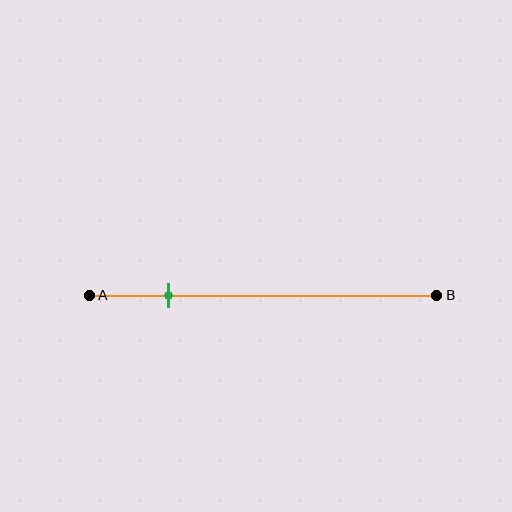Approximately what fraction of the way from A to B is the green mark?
The green mark is approximately 25% of the way from A to B.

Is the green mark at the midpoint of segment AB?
No, the mark is at about 25% from A, not at the 50% midpoint.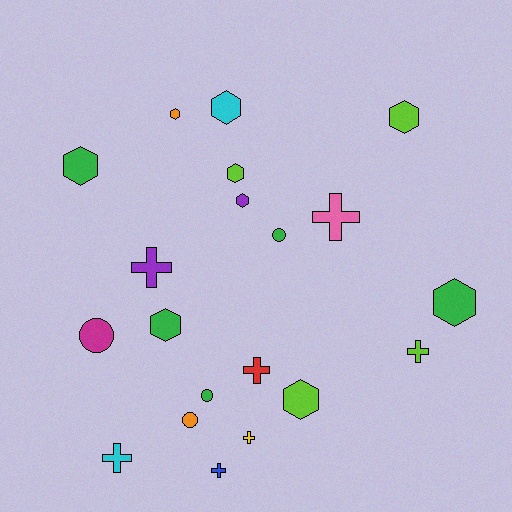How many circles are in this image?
There are 4 circles.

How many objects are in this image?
There are 20 objects.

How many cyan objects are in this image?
There are 2 cyan objects.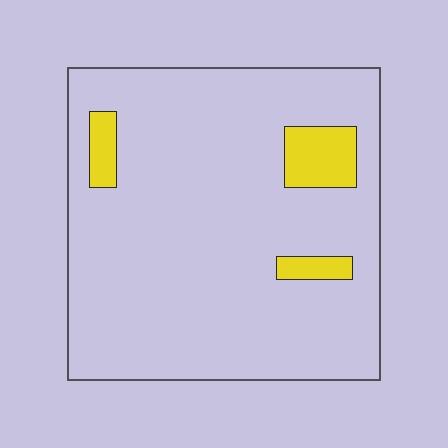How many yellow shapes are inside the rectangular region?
3.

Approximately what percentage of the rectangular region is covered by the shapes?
Approximately 10%.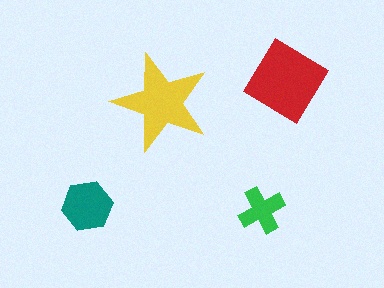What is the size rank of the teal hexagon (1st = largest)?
3rd.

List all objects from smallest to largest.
The green cross, the teal hexagon, the yellow star, the red diamond.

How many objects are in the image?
There are 4 objects in the image.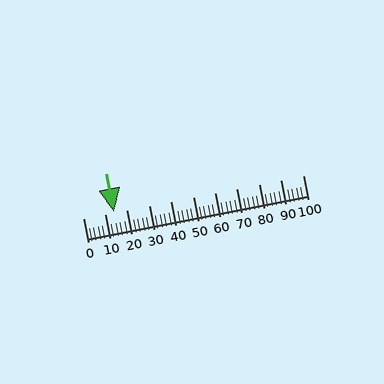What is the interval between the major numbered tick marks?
The major tick marks are spaced 10 units apart.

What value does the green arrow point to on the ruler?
The green arrow points to approximately 14.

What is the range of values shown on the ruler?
The ruler shows values from 0 to 100.